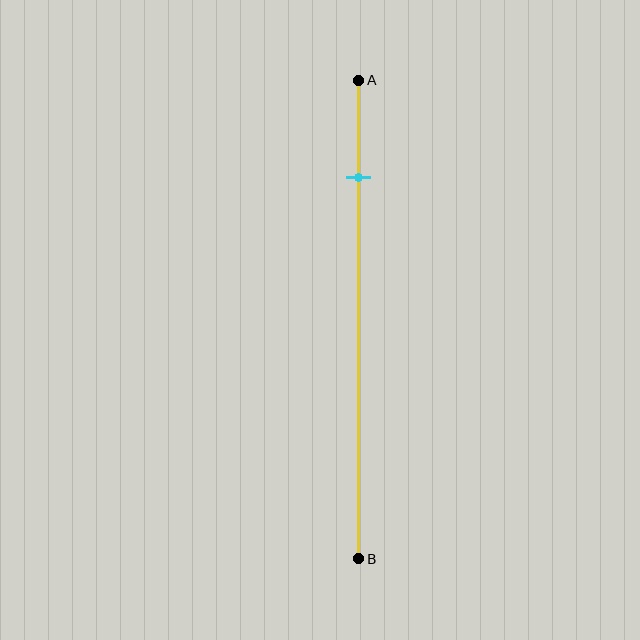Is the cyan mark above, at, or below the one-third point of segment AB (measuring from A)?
The cyan mark is above the one-third point of segment AB.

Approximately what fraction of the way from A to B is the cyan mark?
The cyan mark is approximately 20% of the way from A to B.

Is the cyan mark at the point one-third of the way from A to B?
No, the mark is at about 20% from A, not at the 33% one-third point.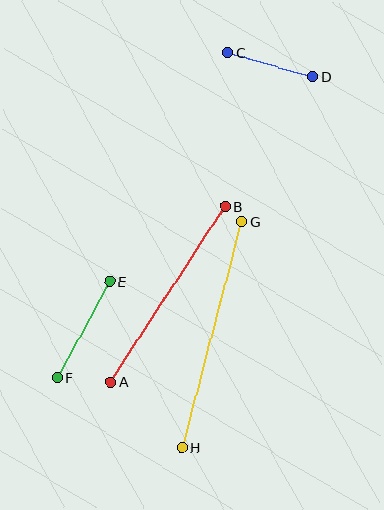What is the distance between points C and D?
The distance is approximately 89 pixels.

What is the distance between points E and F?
The distance is approximately 109 pixels.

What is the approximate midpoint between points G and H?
The midpoint is at approximately (212, 335) pixels.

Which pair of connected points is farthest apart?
Points G and H are farthest apart.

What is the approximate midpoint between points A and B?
The midpoint is at approximately (168, 294) pixels.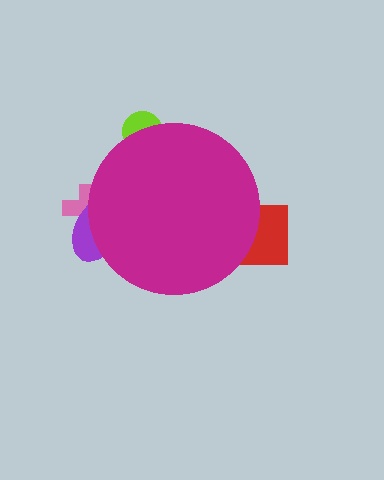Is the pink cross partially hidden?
Yes, the pink cross is partially hidden behind the magenta circle.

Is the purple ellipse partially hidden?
Yes, the purple ellipse is partially hidden behind the magenta circle.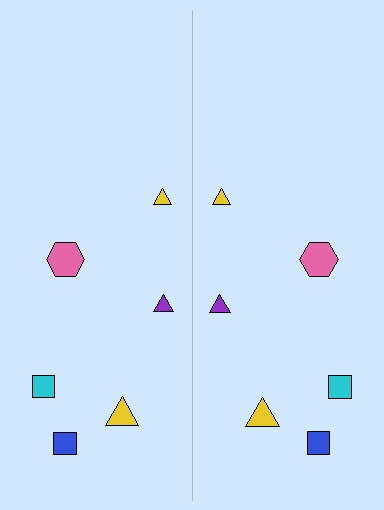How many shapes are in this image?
There are 12 shapes in this image.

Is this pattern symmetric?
Yes, this pattern has bilateral (reflection) symmetry.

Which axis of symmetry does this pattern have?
The pattern has a vertical axis of symmetry running through the center of the image.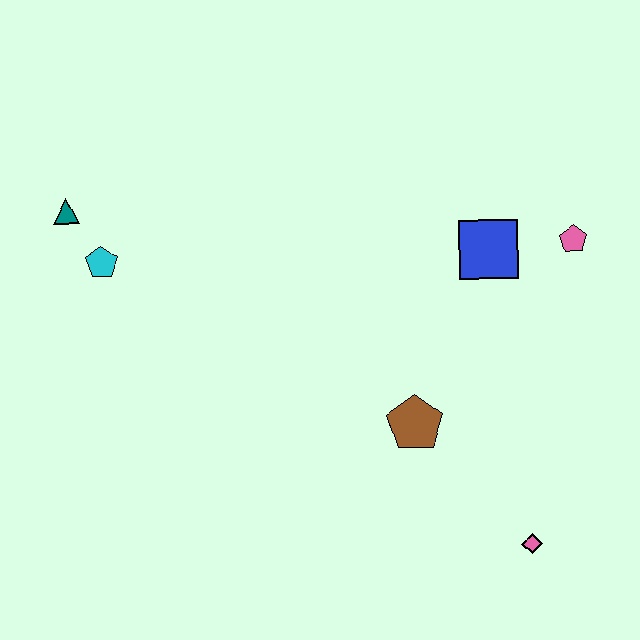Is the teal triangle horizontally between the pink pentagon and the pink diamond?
No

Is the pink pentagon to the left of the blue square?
No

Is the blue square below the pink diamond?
No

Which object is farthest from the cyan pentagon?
The pink diamond is farthest from the cyan pentagon.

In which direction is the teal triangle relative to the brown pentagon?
The teal triangle is to the left of the brown pentagon.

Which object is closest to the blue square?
The pink pentagon is closest to the blue square.